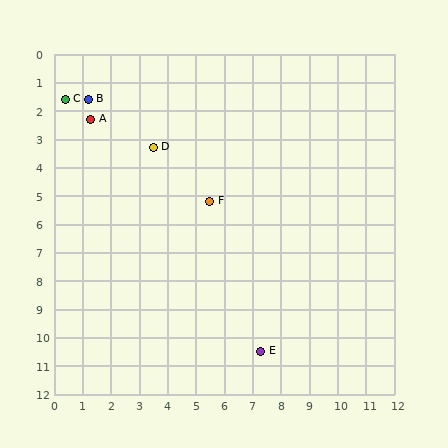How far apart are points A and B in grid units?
Points A and B are about 0.7 grid units apart.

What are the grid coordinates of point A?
Point A is at approximately (1.3, 2.3).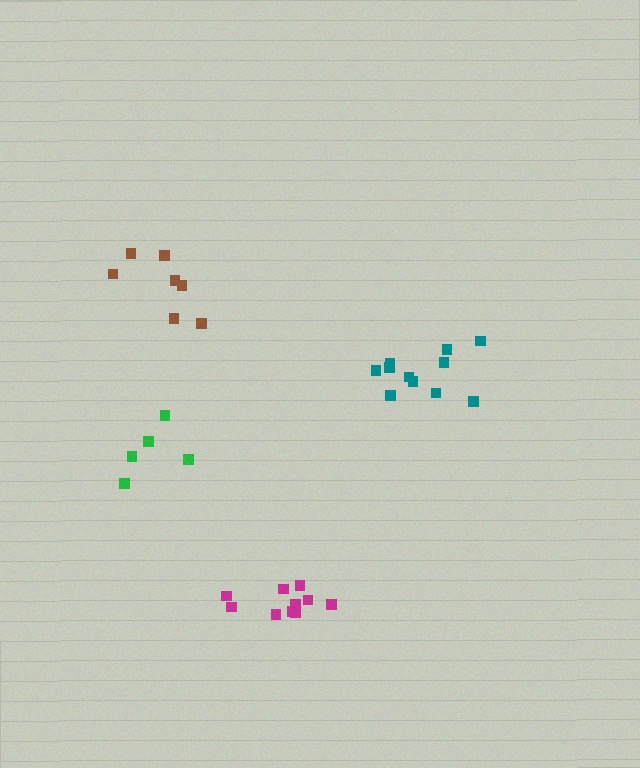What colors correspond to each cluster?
The clusters are colored: magenta, brown, teal, green.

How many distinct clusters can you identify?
There are 4 distinct clusters.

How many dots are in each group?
Group 1: 10 dots, Group 2: 7 dots, Group 3: 11 dots, Group 4: 5 dots (33 total).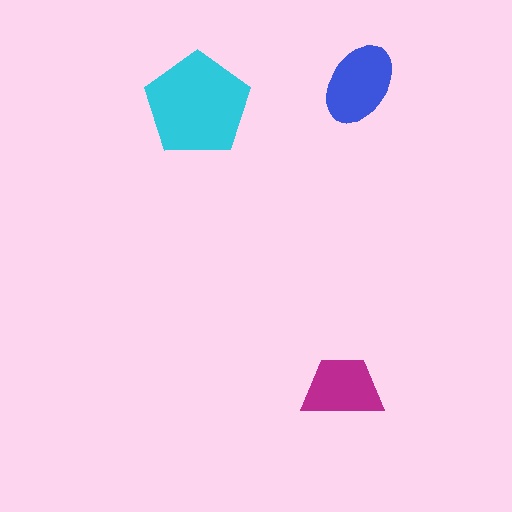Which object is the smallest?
The magenta trapezoid.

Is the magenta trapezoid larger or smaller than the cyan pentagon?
Smaller.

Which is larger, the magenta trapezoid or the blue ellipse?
The blue ellipse.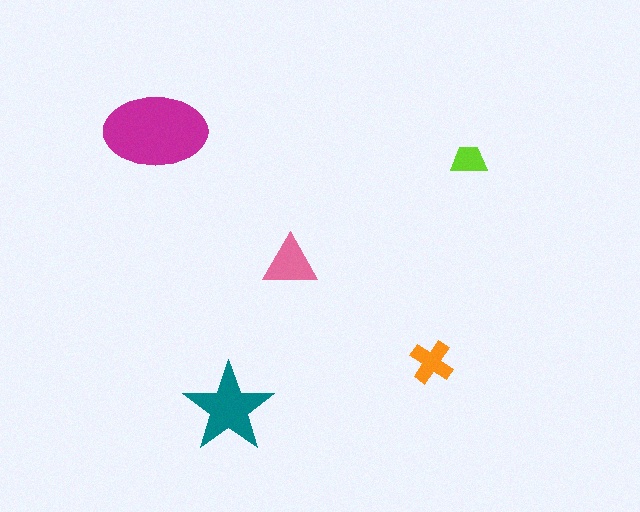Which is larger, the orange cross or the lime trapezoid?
The orange cross.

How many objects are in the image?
There are 5 objects in the image.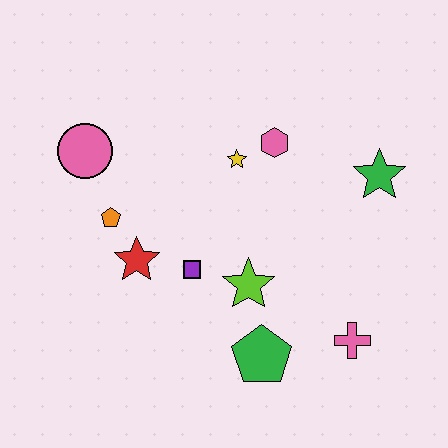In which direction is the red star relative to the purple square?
The red star is to the left of the purple square.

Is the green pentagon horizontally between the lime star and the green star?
Yes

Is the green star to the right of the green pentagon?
Yes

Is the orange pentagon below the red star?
No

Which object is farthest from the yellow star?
The pink cross is farthest from the yellow star.